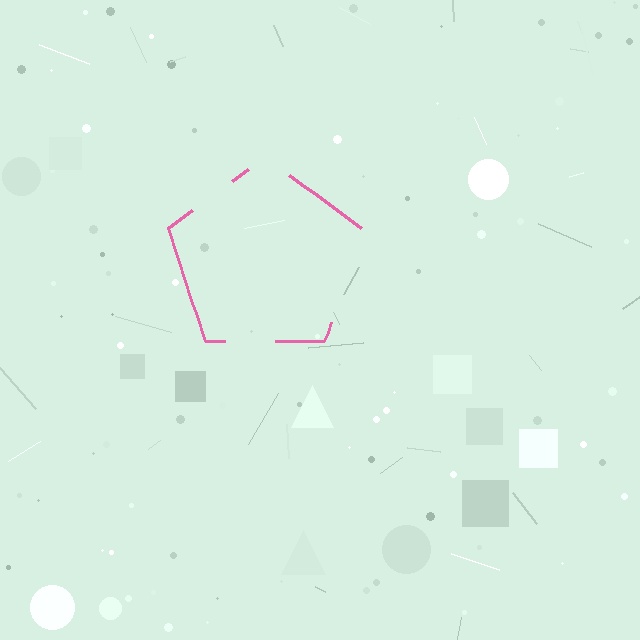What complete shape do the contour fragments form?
The contour fragments form a pentagon.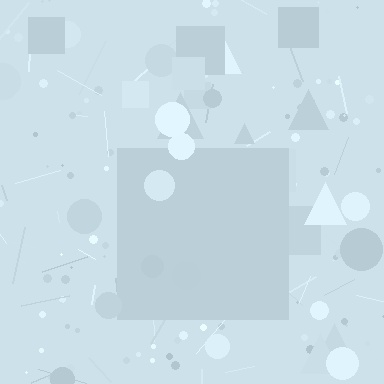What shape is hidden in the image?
A square is hidden in the image.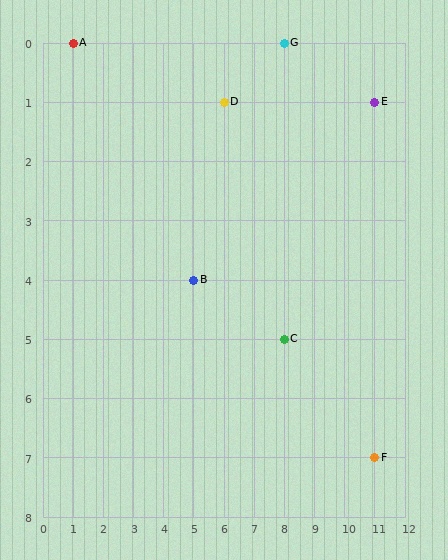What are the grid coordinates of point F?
Point F is at grid coordinates (11, 7).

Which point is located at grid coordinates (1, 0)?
Point A is at (1, 0).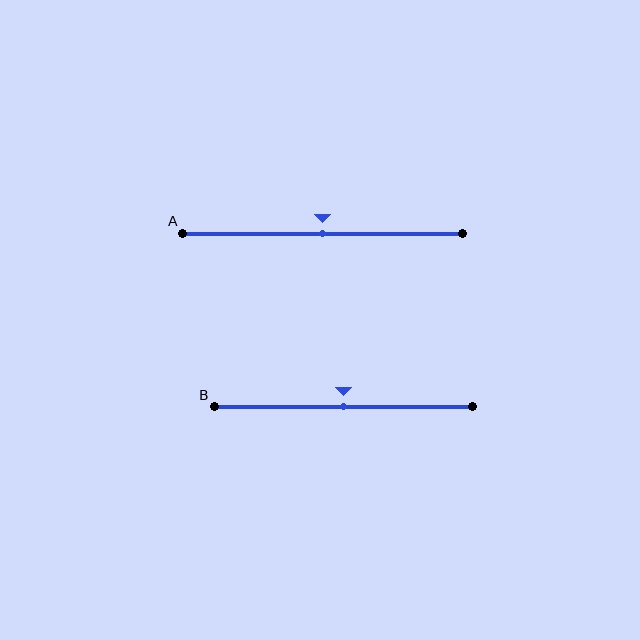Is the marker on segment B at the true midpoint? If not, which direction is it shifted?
Yes, the marker on segment B is at the true midpoint.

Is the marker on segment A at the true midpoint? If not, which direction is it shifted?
Yes, the marker on segment A is at the true midpoint.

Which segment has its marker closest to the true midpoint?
Segment A has its marker closest to the true midpoint.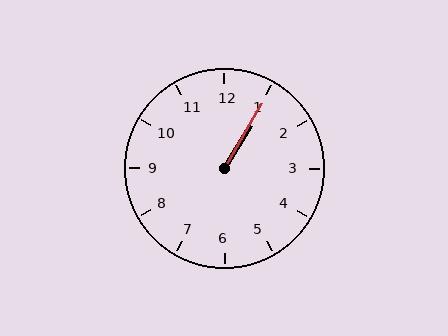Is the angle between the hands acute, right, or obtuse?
It is acute.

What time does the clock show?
1:05.